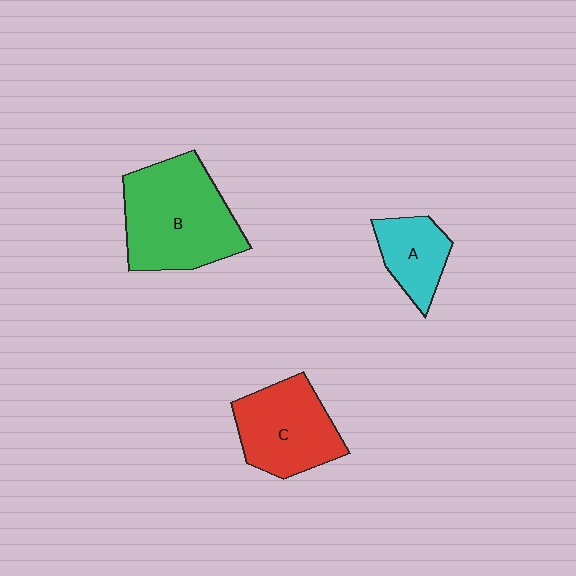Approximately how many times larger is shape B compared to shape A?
Approximately 2.3 times.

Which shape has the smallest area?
Shape A (cyan).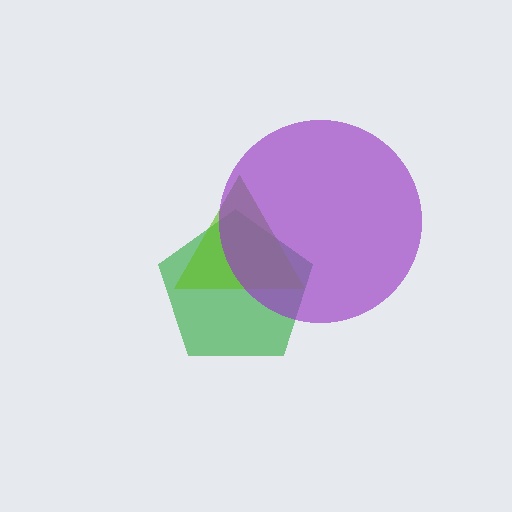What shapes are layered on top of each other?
The layered shapes are: a green pentagon, a lime triangle, a purple circle.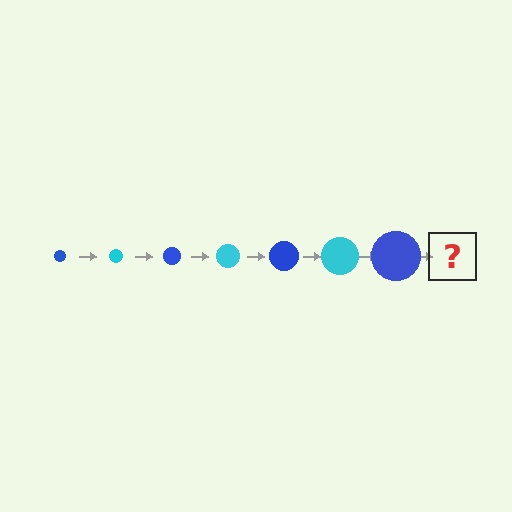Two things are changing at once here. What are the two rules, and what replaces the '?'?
The two rules are that the circle grows larger each step and the color cycles through blue and cyan. The '?' should be a cyan circle, larger than the previous one.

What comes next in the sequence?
The next element should be a cyan circle, larger than the previous one.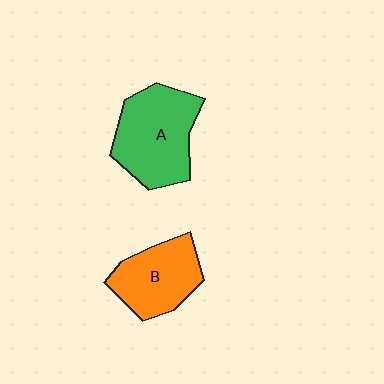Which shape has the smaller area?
Shape B (orange).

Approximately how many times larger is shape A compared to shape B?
Approximately 1.3 times.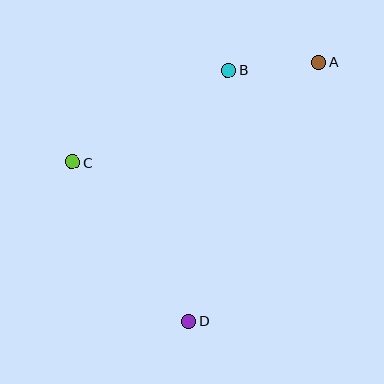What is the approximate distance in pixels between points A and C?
The distance between A and C is approximately 265 pixels.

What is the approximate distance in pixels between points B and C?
The distance between B and C is approximately 181 pixels.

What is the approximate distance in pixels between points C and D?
The distance between C and D is approximately 197 pixels.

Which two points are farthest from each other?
Points A and D are farthest from each other.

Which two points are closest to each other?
Points A and B are closest to each other.